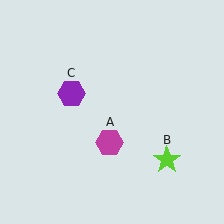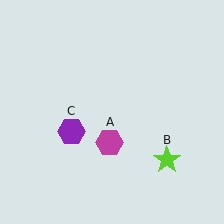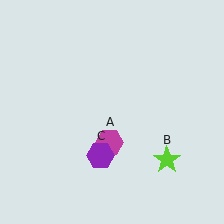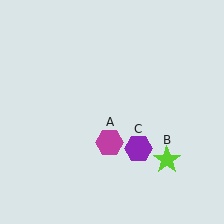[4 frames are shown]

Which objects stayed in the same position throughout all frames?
Magenta hexagon (object A) and lime star (object B) remained stationary.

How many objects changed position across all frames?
1 object changed position: purple hexagon (object C).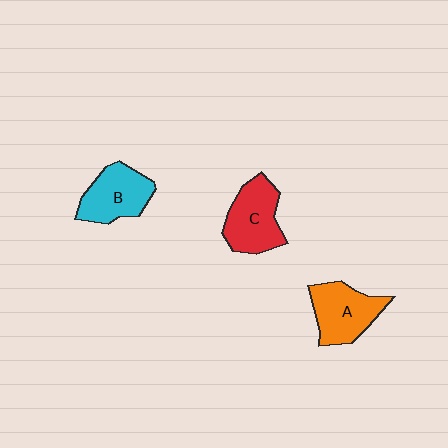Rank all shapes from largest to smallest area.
From largest to smallest: C (red), A (orange), B (cyan).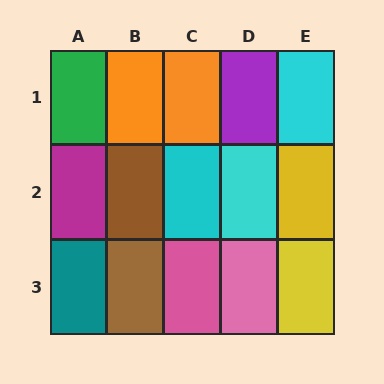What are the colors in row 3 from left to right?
Teal, brown, pink, pink, yellow.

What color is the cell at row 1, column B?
Orange.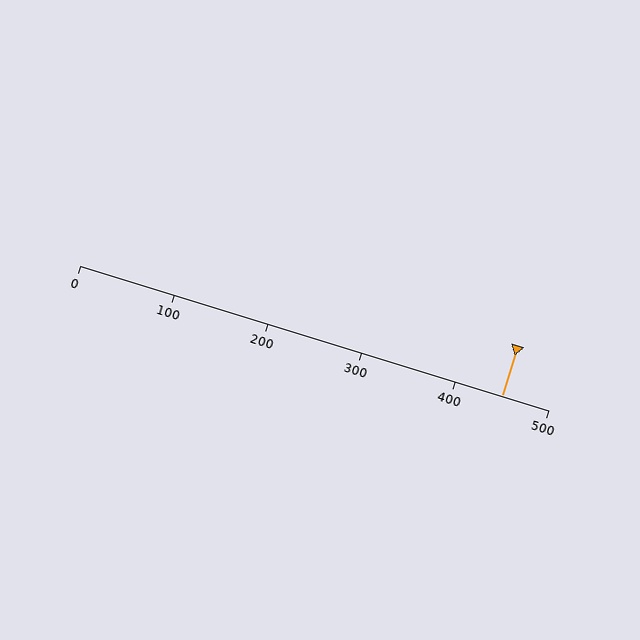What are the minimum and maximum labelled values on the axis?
The axis runs from 0 to 500.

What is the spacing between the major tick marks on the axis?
The major ticks are spaced 100 apart.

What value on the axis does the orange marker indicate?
The marker indicates approximately 450.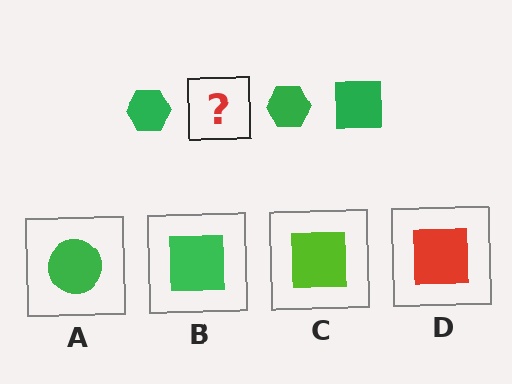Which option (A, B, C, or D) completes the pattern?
B.